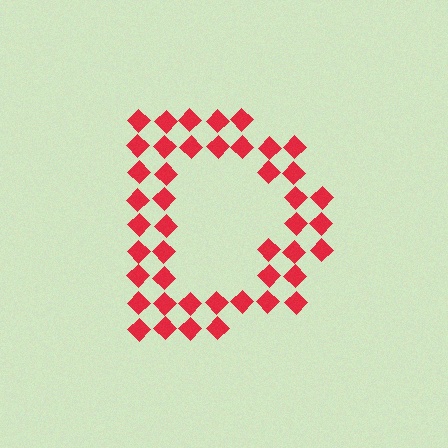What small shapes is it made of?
It is made of small diamonds.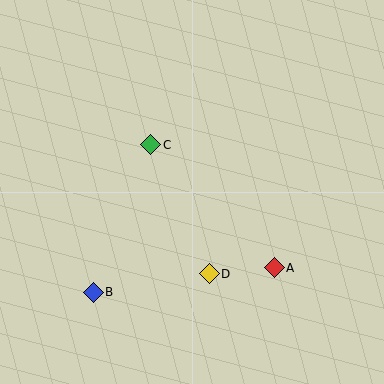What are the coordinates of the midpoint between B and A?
The midpoint between B and A is at (184, 280).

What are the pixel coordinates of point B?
Point B is at (93, 292).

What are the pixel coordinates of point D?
Point D is at (209, 274).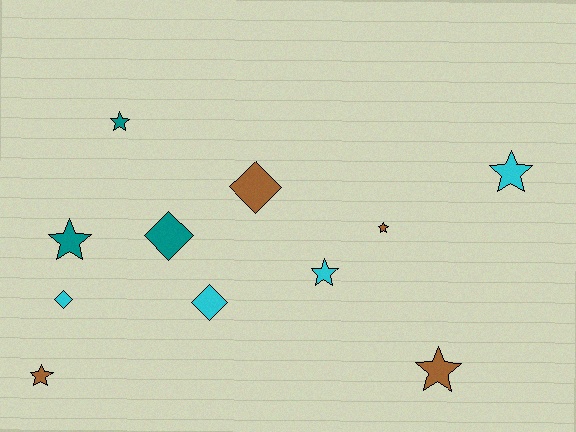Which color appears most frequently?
Brown, with 4 objects.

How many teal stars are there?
There are 2 teal stars.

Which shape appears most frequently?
Star, with 7 objects.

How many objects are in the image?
There are 11 objects.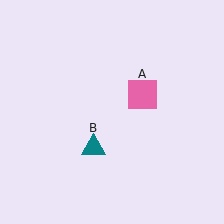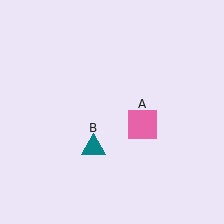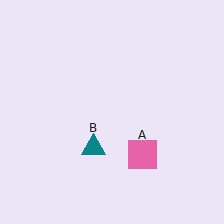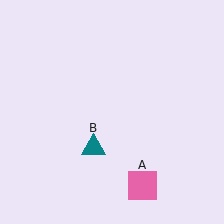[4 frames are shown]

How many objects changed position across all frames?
1 object changed position: pink square (object A).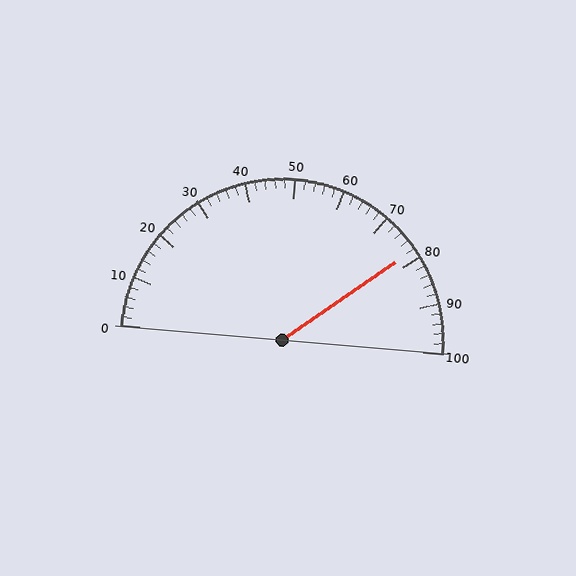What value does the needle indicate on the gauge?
The needle indicates approximately 78.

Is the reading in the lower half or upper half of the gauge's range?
The reading is in the upper half of the range (0 to 100).